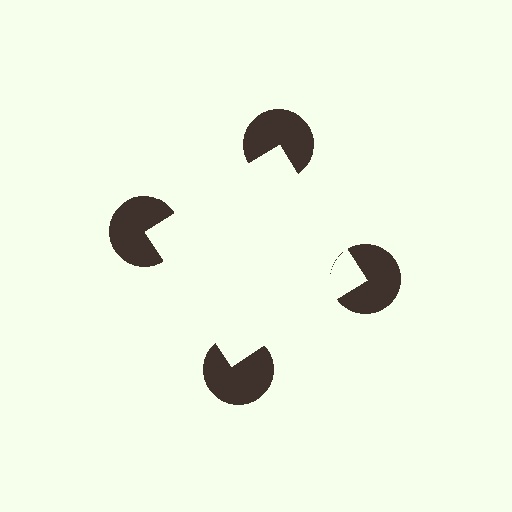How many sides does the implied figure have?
4 sides.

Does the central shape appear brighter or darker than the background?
It typically appears slightly brighter than the background, even though no actual brightness change is drawn.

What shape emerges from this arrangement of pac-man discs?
An illusory square — its edges are inferred from the aligned wedge cuts in the pac-man discs, not physically drawn.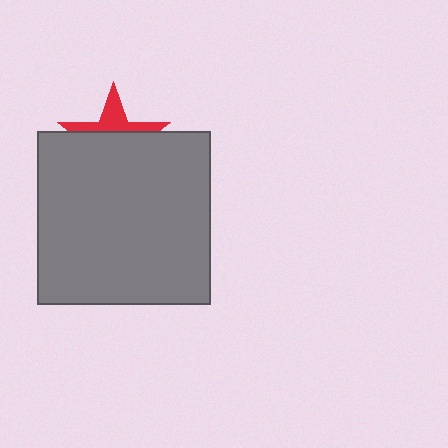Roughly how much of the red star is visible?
A small part of it is visible (roughly 38%).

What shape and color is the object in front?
The object in front is a gray square.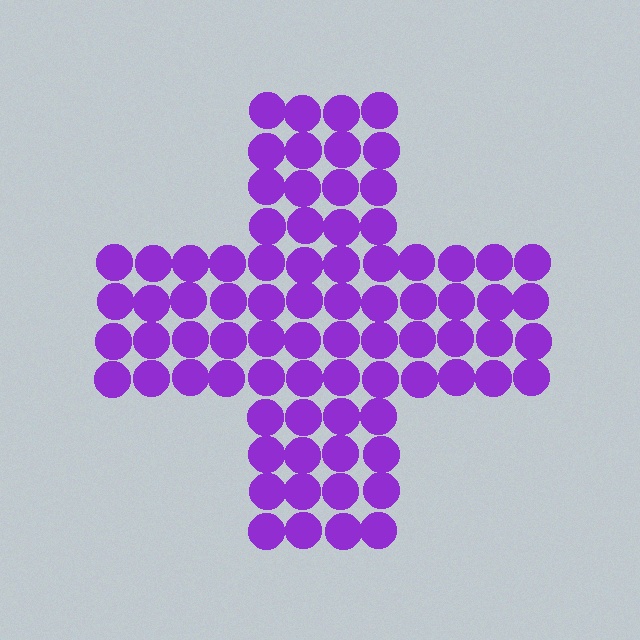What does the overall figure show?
The overall figure shows a cross.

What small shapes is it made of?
It is made of small circles.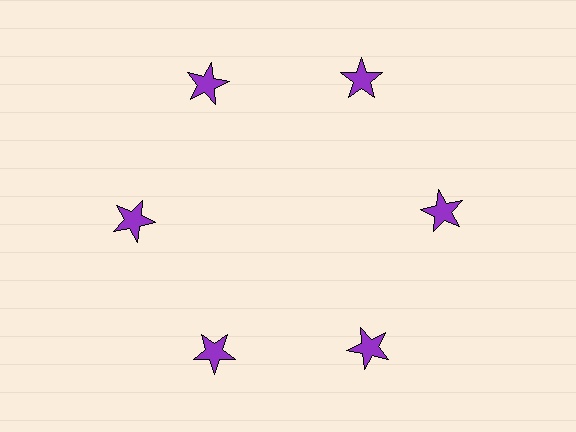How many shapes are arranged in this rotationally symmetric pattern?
There are 6 shapes, arranged in 6 groups of 1.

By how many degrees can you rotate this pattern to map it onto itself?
The pattern maps onto itself every 60 degrees of rotation.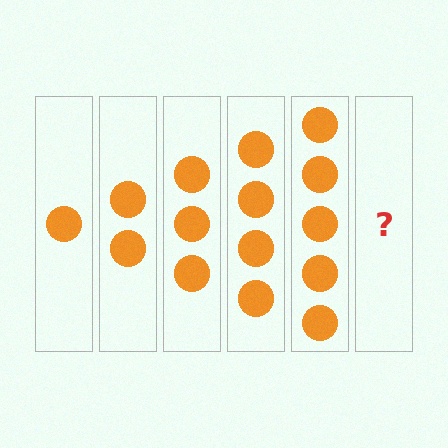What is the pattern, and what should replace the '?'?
The pattern is that each step adds one more circle. The '?' should be 6 circles.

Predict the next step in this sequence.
The next step is 6 circles.